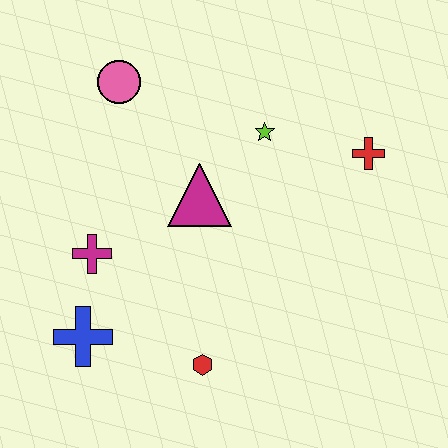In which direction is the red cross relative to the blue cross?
The red cross is to the right of the blue cross.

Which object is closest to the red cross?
The lime star is closest to the red cross.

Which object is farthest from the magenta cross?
The red cross is farthest from the magenta cross.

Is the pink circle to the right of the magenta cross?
Yes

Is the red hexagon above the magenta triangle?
No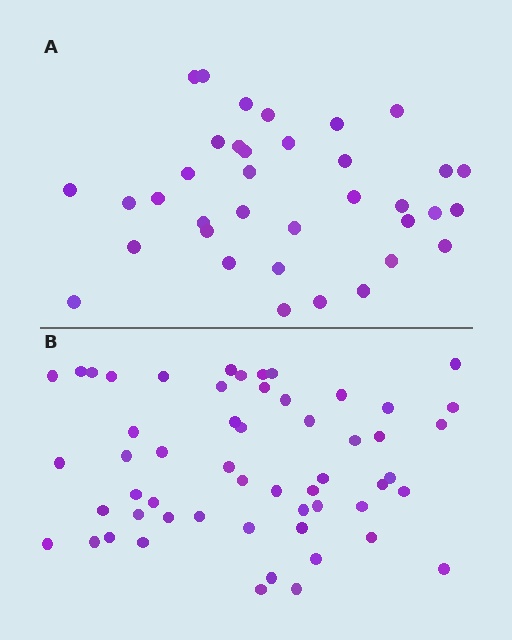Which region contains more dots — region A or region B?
Region B (the bottom region) has more dots.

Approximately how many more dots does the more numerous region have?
Region B has approximately 20 more dots than region A.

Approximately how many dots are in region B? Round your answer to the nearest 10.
About 60 dots. (The exact count is 55, which rounds to 60.)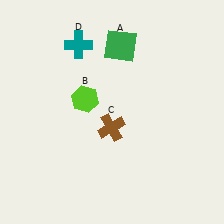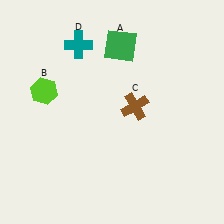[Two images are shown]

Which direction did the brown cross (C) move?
The brown cross (C) moved right.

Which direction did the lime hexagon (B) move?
The lime hexagon (B) moved left.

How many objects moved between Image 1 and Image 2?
2 objects moved between the two images.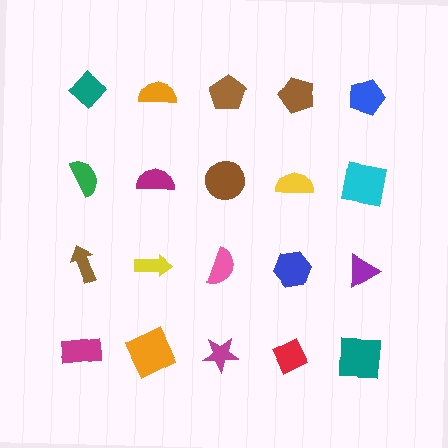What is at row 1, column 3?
A brown pentagon.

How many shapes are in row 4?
5 shapes.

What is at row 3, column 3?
A pink semicircle.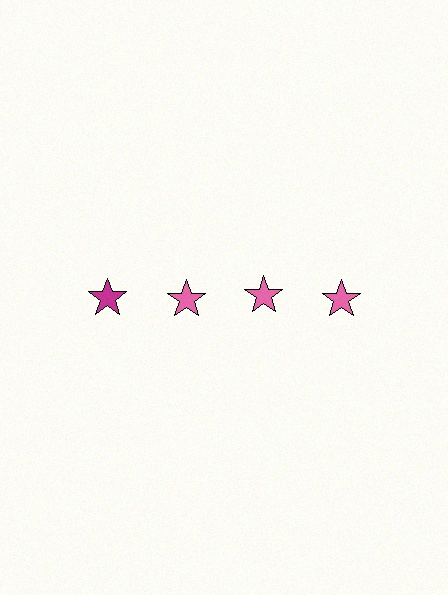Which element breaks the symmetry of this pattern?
The magenta star in the top row, leftmost column breaks the symmetry. All other shapes are pink stars.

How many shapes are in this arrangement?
There are 4 shapes arranged in a grid pattern.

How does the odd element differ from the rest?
It has a different color: magenta instead of pink.